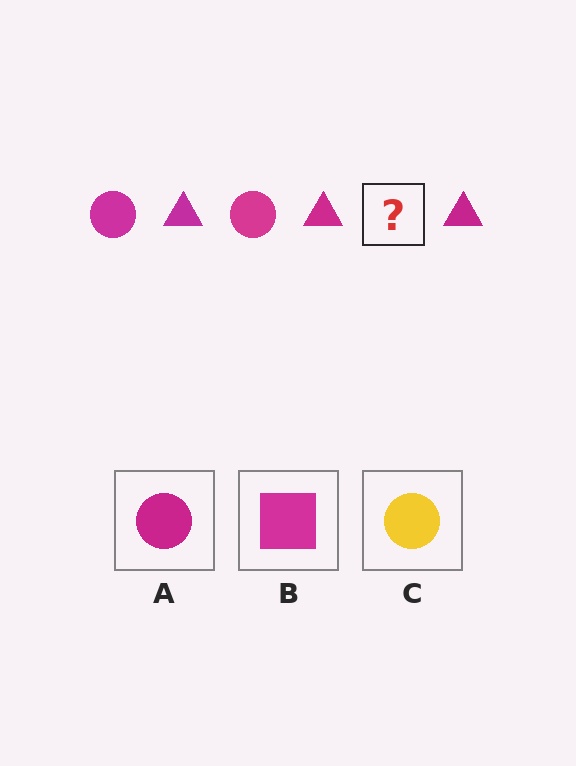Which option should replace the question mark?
Option A.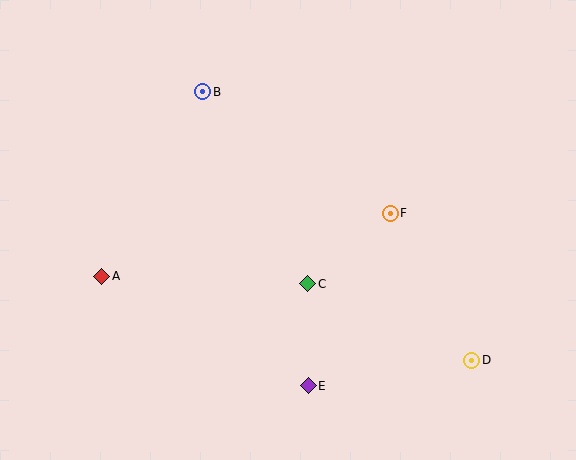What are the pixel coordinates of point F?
Point F is at (390, 213).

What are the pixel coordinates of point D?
Point D is at (472, 360).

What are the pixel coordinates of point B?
Point B is at (203, 92).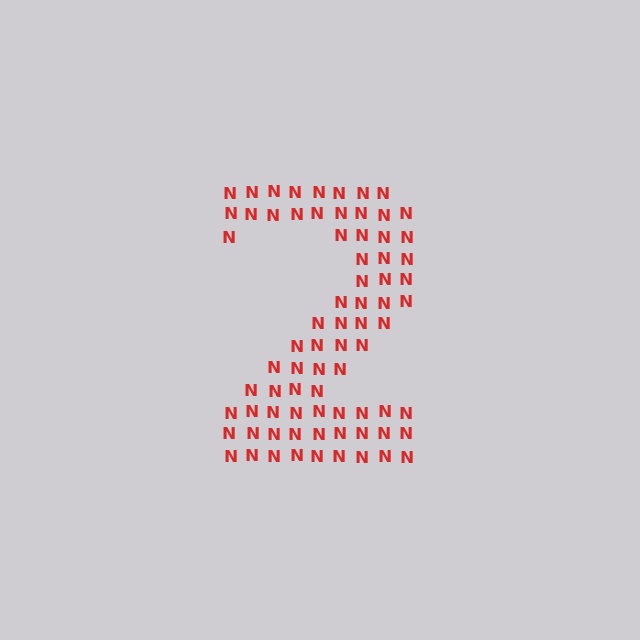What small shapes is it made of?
It is made of small letter N's.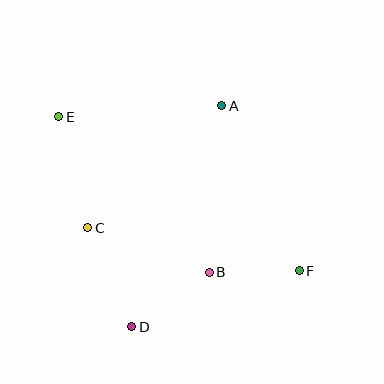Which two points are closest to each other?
Points B and F are closest to each other.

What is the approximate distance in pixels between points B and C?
The distance between B and C is approximately 130 pixels.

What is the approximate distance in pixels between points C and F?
The distance between C and F is approximately 216 pixels.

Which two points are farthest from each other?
Points E and F are farthest from each other.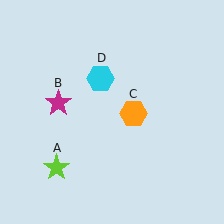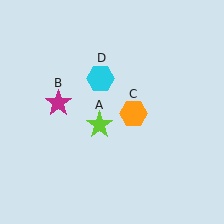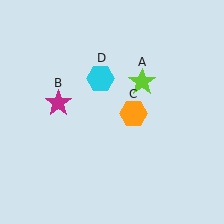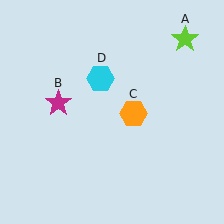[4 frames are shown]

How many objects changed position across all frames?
1 object changed position: lime star (object A).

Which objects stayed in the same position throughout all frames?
Magenta star (object B) and orange hexagon (object C) and cyan hexagon (object D) remained stationary.